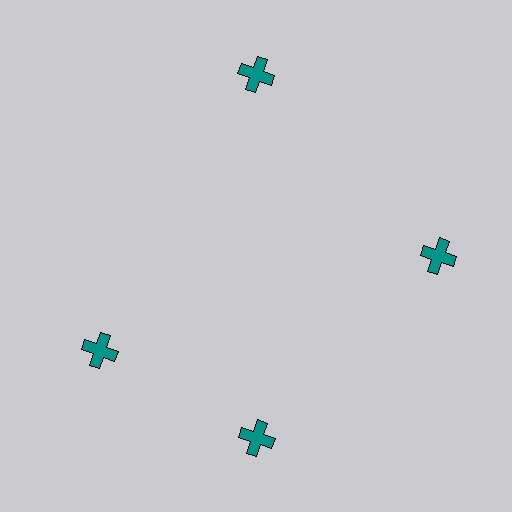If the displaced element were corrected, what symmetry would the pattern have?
It would have 4-fold rotational symmetry — the pattern would map onto itself every 90 degrees.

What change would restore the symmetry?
The symmetry would be restored by rotating it back into even spacing with its neighbors so that all 4 crosses sit at equal angles and equal distance from the center.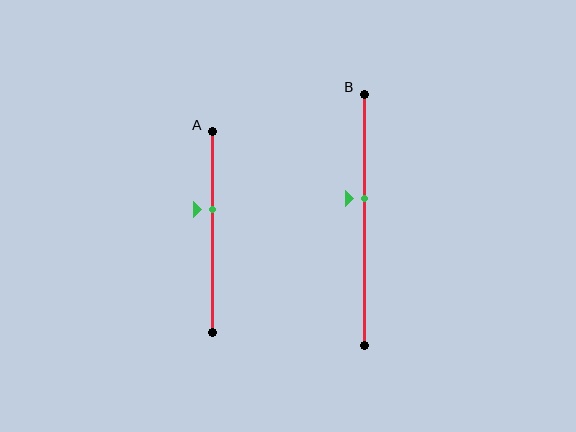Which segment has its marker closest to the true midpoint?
Segment B has its marker closest to the true midpoint.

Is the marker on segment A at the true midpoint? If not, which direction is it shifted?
No, the marker on segment A is shifted upward by about 11% of the segment length.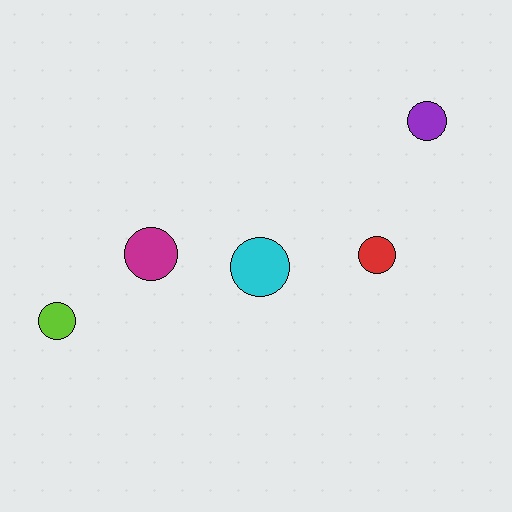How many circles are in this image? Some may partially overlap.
There are 5 circles.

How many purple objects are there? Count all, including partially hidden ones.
There is 1 purple object.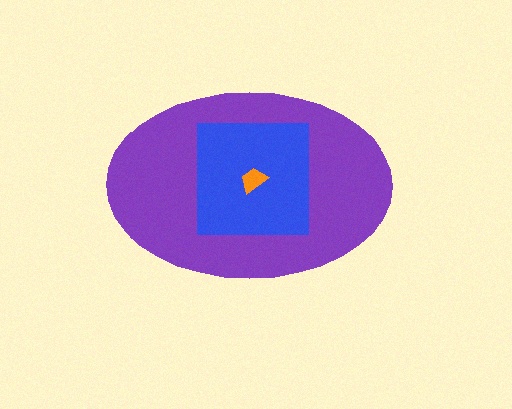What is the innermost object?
The orange trapezoid.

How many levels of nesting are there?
3.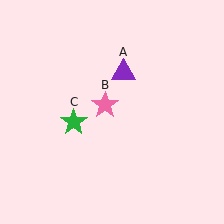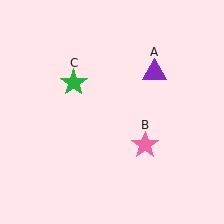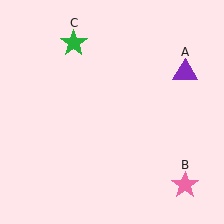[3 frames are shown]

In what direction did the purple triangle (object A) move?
The purple triangle (object A) moved right.